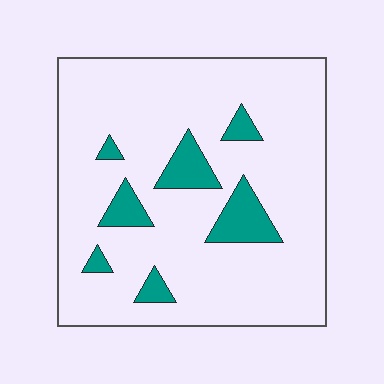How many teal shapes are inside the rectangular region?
7.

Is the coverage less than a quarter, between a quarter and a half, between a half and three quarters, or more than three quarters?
Less than a quarter.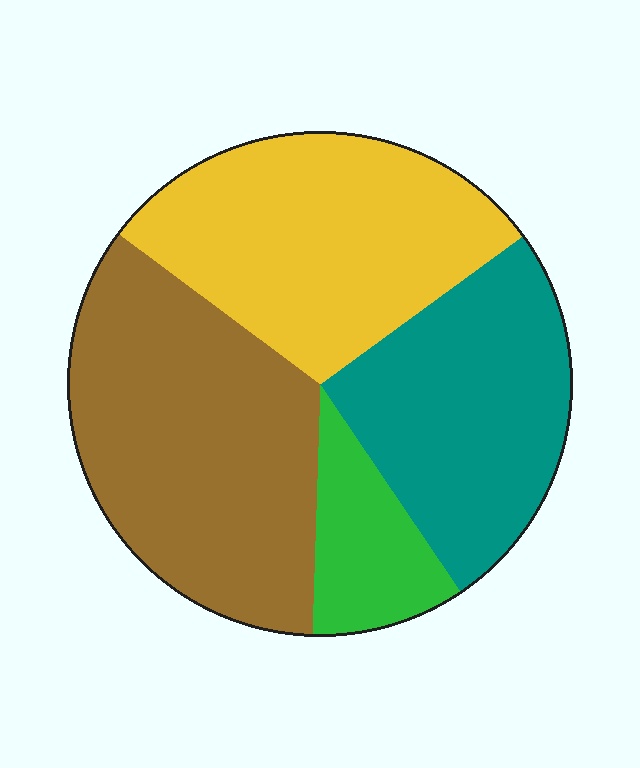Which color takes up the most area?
Brown, at roughly 35%.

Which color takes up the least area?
Green, at roughly 10%.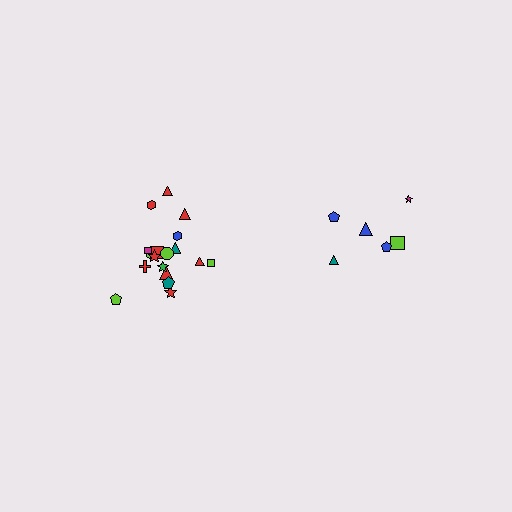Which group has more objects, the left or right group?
The left group.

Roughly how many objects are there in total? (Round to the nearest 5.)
Roughly 25 objects in total.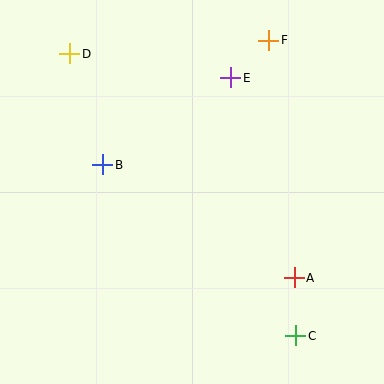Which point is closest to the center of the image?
Point B at (103, 165) is closest to the center.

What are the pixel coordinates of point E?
Point E is at (231, 78).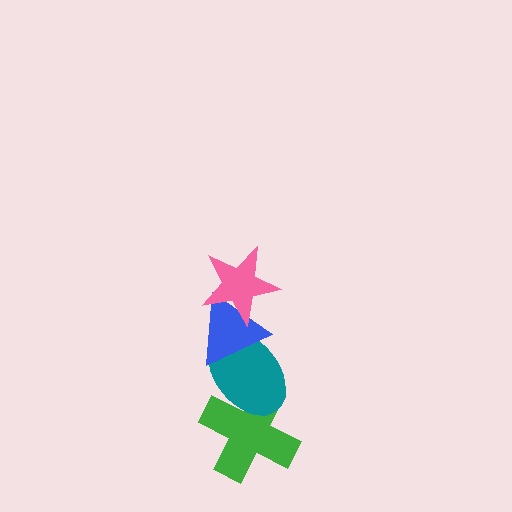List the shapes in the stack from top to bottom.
From top to bottom: the pink star, the blue triangle, the teal ellipse, the green cross.